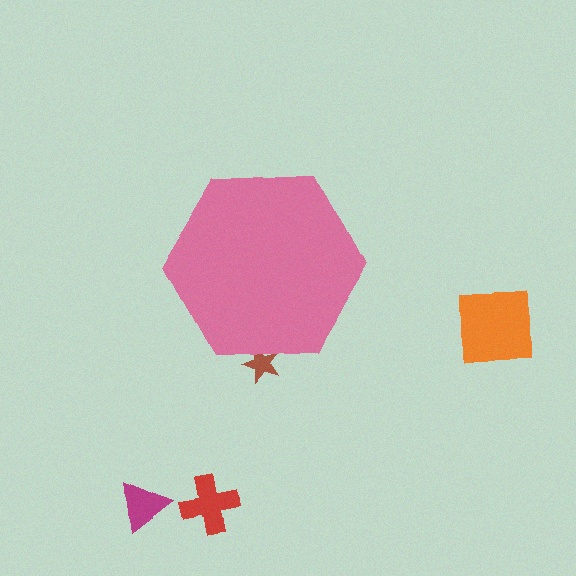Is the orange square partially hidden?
No, the orange square is fully visible.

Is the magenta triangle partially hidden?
No, the magenta triangle is fully visible.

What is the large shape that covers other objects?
A pink hexagon.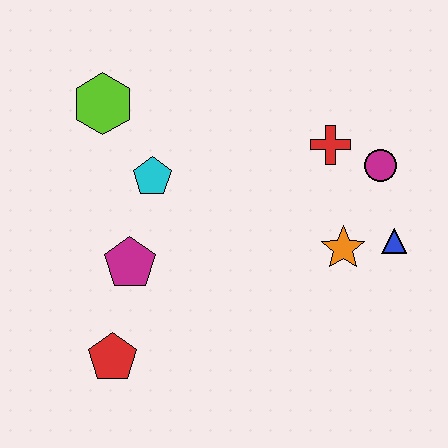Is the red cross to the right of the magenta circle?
No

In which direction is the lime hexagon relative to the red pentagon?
The lime hexagon is above the red pentagon.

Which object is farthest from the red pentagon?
The magenta circle is farthest from the red pentagon.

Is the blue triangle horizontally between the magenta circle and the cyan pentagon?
No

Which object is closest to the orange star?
The blue triangle is closest to the orange star.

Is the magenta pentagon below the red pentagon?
No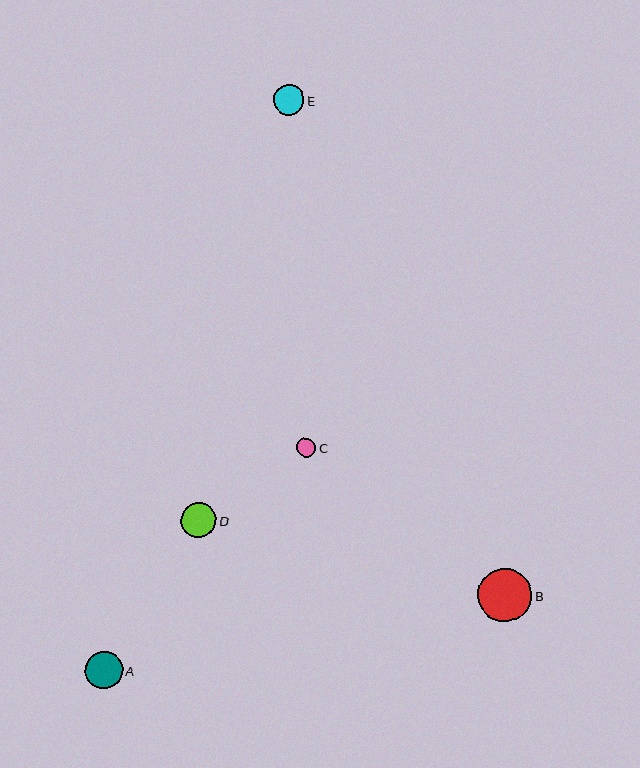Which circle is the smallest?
Circle C is the smallest with a size of approximately 19 pixels.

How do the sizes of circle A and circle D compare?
Circle A and circle D are approximately the same size.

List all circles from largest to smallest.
From largest to smallest: B, A, D, E, C.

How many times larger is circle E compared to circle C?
Circle E is approximately 1.6 times the size of circle C.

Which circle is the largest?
Circle B is the largest with a size of approximately 54 pixels.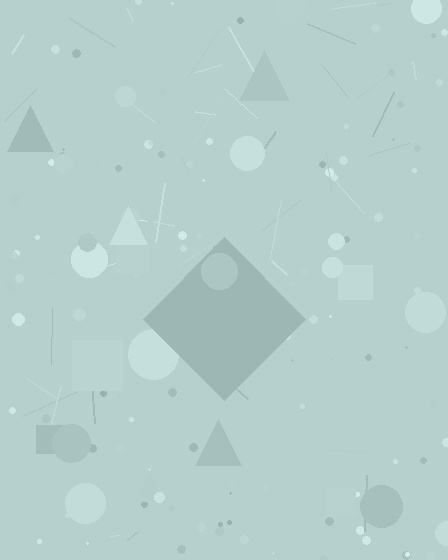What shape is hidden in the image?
A diamond is hidden in the image.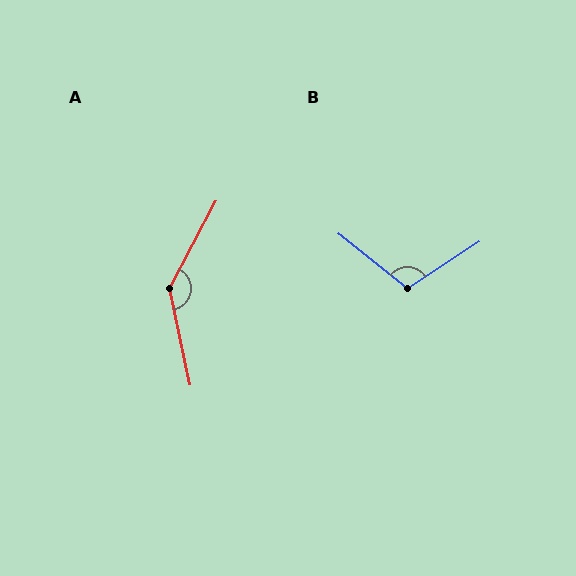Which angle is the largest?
A, at approximately 140 degrees.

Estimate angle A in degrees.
Approximately 140 degrees.